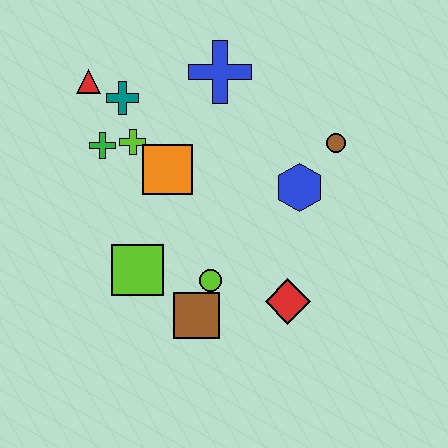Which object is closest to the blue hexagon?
The brown circle is closest to the blue hexagon.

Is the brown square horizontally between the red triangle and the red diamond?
Yes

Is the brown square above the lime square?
No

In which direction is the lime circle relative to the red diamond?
The lime circle is to the left of the red diamond.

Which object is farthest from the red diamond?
The red triangle is farthest from the red diamond.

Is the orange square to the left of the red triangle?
No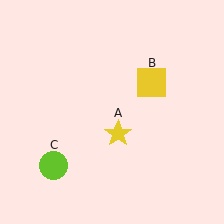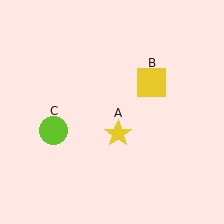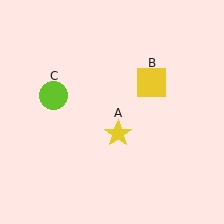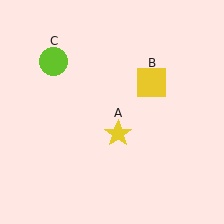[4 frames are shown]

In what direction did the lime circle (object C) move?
The lime circle (object C) moved up.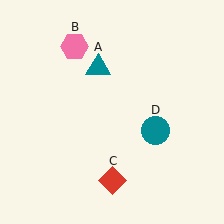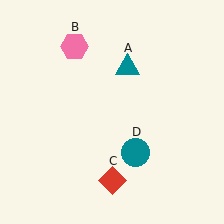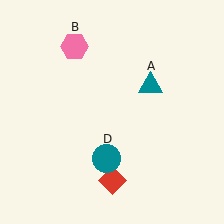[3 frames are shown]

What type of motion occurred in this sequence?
The teal triangle (object A), teal circle (object D) rotated clockwise around the center of the scene.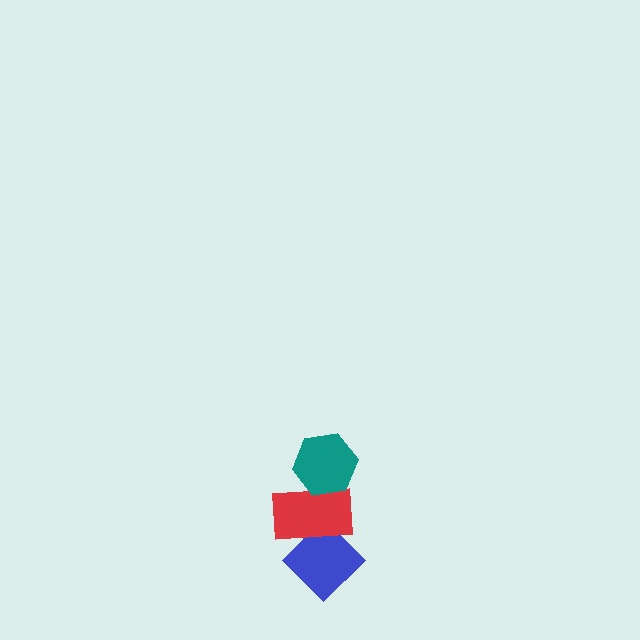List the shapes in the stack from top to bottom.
From top to bottom: the teal hexagon, the red rectangle, the blue diamond.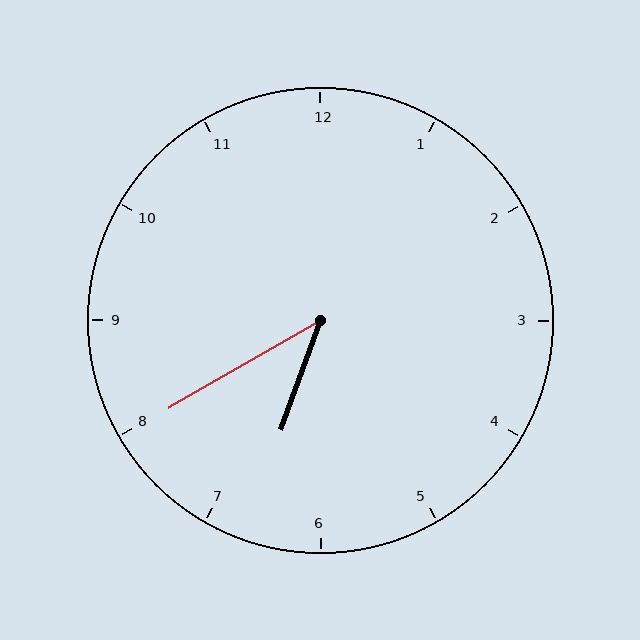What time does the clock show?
6:40.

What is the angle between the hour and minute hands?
Approximately 40 degrees.